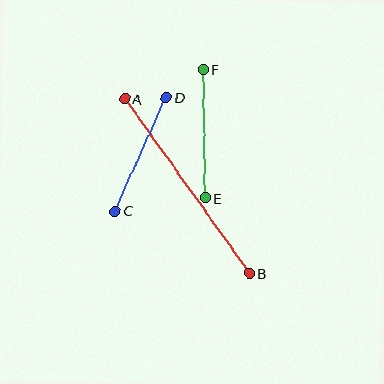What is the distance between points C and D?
The distance is approximately 125 pixels.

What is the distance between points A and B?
The distance is approximately 214 pixels.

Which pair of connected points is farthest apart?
Points A and B are farthest apart.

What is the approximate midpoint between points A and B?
The midpoint is at approximately (187, 186) pixels.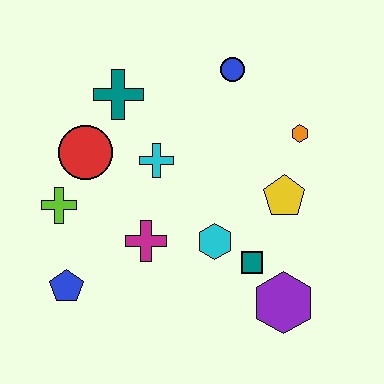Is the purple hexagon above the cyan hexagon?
No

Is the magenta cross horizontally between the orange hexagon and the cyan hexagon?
No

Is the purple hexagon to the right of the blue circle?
Yes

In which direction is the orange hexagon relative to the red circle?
The orange hexagon is to the right of the red circle.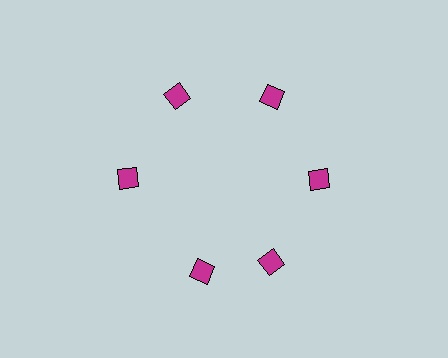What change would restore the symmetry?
The symmetry would be restored by rotating it back into even spacing with its neighbors so that all 6 squares sit at equal angles and equal distance from the center.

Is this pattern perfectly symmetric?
No. The 6 magenta squares are arranged in a ring, but one element near the 7 o'clock position is rotated out of alignment along the ring, breaking the 6-fold rotational symmetry.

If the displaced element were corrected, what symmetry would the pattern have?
It would have 6-fold rotational symmetry — the pattern would map onto itself every 60 degrees.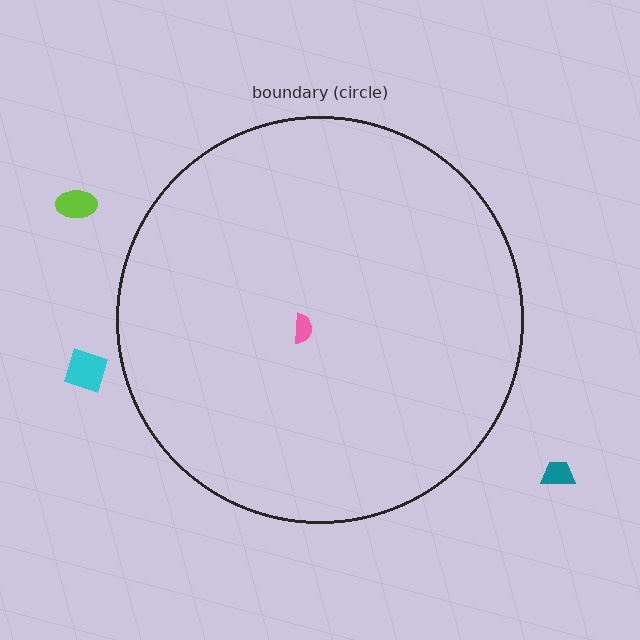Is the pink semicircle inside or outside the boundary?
Inside.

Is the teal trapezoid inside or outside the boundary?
Outside.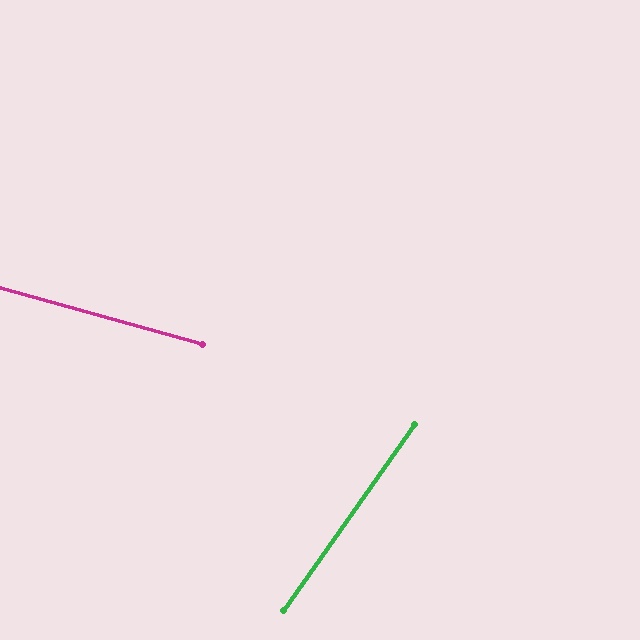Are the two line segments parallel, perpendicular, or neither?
Neither parallel nor perpendicular — they differ by about 70°.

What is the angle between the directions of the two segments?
Approximately 70 degrees.